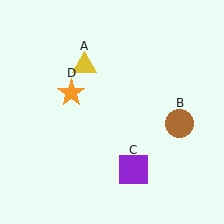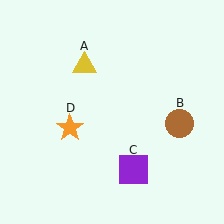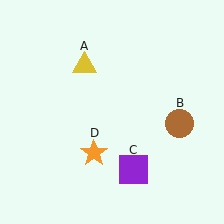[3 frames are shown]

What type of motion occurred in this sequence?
The orange star (object D) rotated counterclockwise around the center of the scene.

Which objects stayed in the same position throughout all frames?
Yellow triangle (object A) and brown circle (object B) and purple square (object C) remained stationary.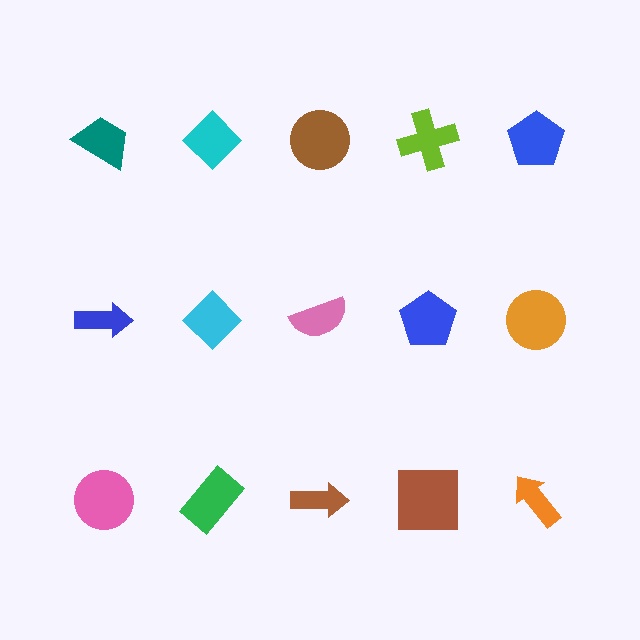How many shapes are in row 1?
5 shapes.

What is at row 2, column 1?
A blue arrow.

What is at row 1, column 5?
A blue pentagon.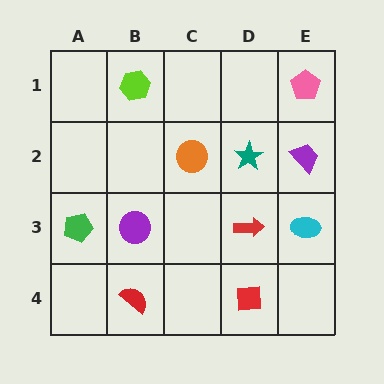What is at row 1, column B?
A lime hexagon.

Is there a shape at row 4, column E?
No, that cell is empty.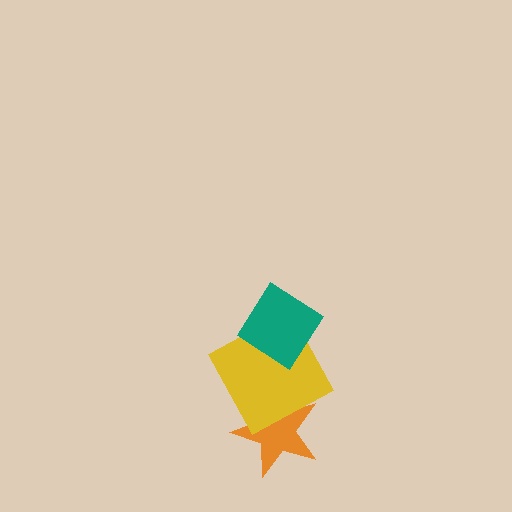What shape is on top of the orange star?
The yellow square is on top of the orange star.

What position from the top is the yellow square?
The yellow square is 2nd from the top.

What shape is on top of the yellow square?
The teal diamond is on top of the yellow square.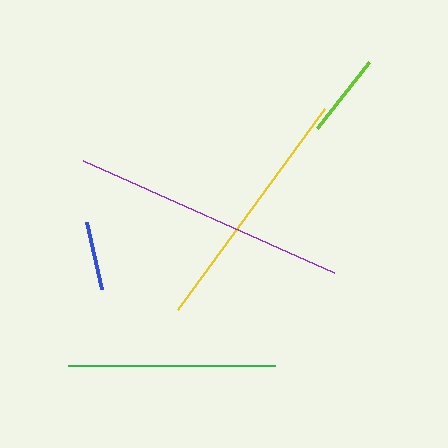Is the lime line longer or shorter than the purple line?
The purple line is longer than the lime line.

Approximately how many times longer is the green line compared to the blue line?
The green line is approximately 3.0 times the length of the blue line.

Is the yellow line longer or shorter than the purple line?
The purple line is longer than the yellow line.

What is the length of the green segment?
The green segment is approximately 207 pixels long.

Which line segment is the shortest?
The blue line is the shortest at approximately 69 pixels.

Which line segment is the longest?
The purple line is the longest at approximately 274 pixels.